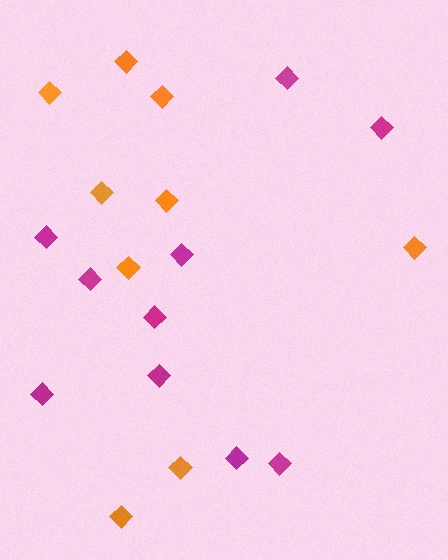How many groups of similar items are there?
There are 2 groups: one group of magenta diamonds (10) and one group of orange diamonds (9).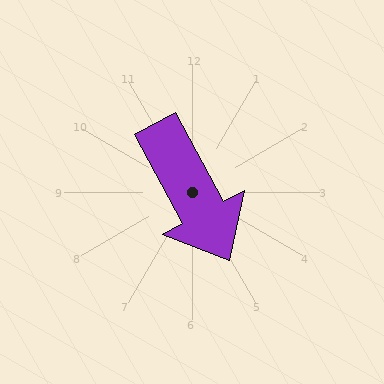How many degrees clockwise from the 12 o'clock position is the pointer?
Approximately 151 degrees.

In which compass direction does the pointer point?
Southeast.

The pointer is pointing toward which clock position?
Roughly 5 o'clock.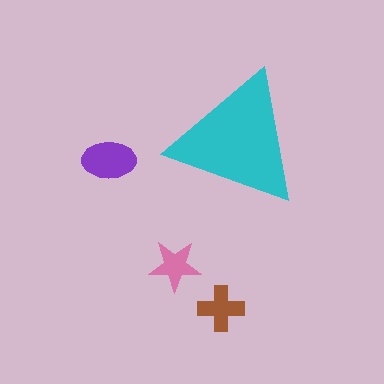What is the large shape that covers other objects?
A cyan triangle.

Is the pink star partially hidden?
No, the pink star is fully visible.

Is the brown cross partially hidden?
No, the brown cross is fully visible.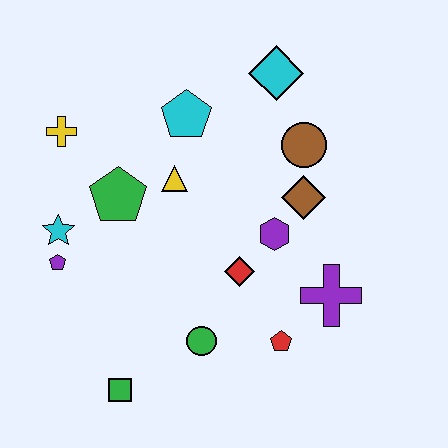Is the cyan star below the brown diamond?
Yes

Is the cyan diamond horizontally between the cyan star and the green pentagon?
No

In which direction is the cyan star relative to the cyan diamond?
The cyan star is to the left of the cyan diamond.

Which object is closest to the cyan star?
The purple pentagon is closest to the cyan star.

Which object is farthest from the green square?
The cyan diamond is farthest from the green square.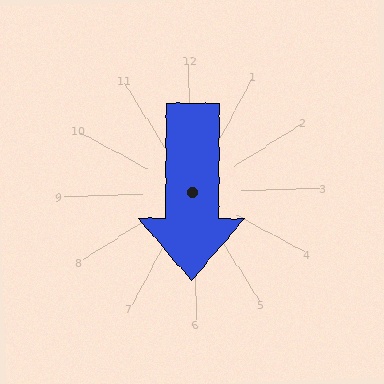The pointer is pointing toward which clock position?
Roughly 6 o'clock.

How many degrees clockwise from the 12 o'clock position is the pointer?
Approximately 182 degrees.